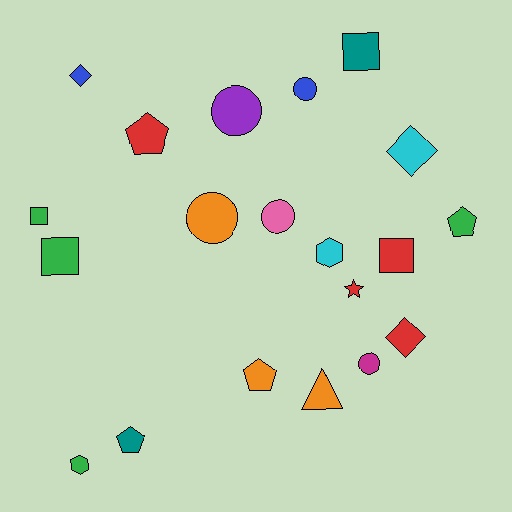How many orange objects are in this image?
There are 3 orange objects.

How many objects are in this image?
There are 20 objects.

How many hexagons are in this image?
There are 2 hexagons.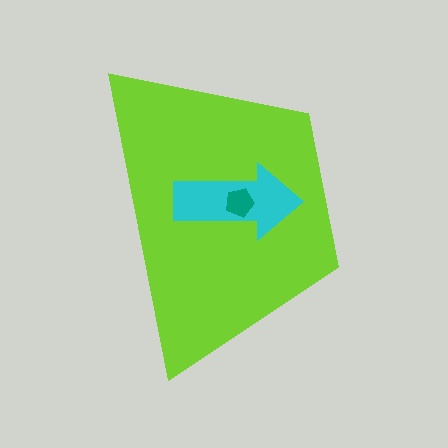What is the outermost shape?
The lime trapezoid.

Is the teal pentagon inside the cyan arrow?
Yes.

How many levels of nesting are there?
3.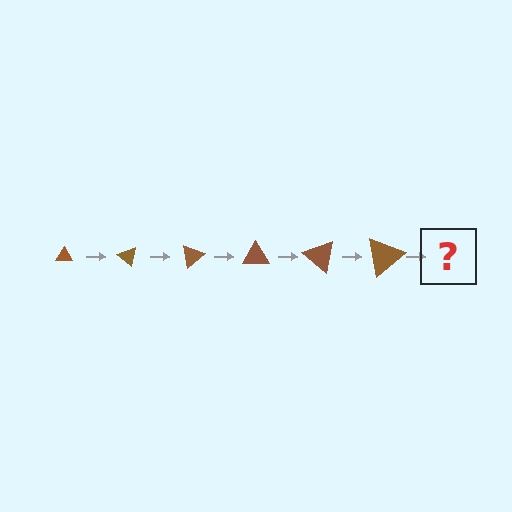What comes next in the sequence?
The next element should be a triangle, larger than the previous one and rotated 240 degrees from the start.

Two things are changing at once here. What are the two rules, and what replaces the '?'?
The two rules are that the triangle grows larger each step and it rotates 40 degrees each step. The '?' should be a triangle, larger than the previous one and rotated 240 degrees from the start.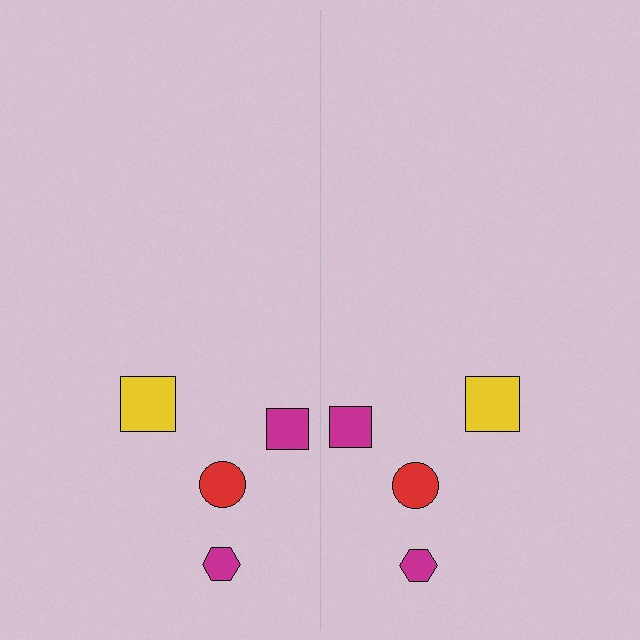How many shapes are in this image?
There are 8 shapes in this image.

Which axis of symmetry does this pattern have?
The pattern has a vertical axis of symmetry running through the center of the image.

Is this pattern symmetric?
Yes, this pattern has bilateral (reflection) symmetry.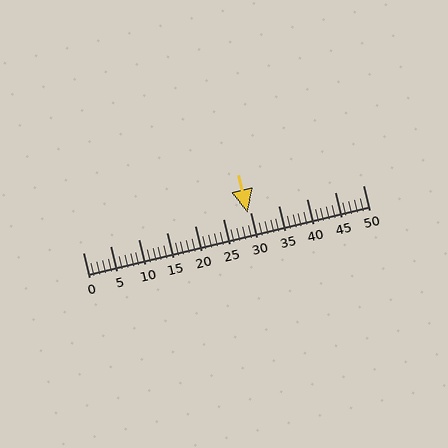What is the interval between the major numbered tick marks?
The major tick marks are spaced 5 units apart.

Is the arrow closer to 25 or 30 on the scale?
The arrow is closer to 30.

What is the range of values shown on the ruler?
The ruler shows values from 0 to 50.